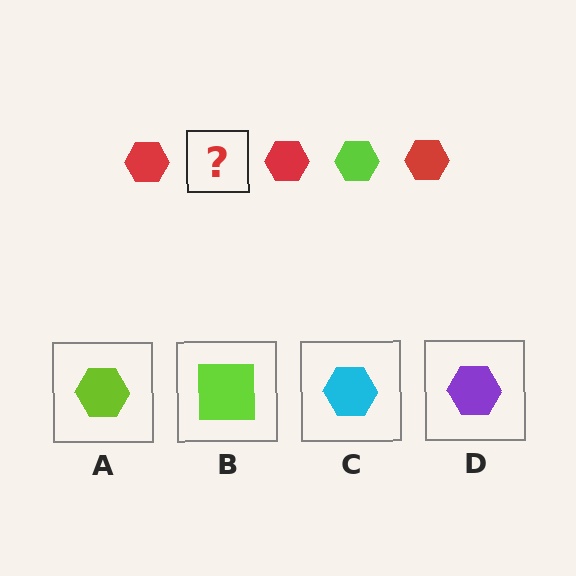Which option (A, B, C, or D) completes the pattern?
A.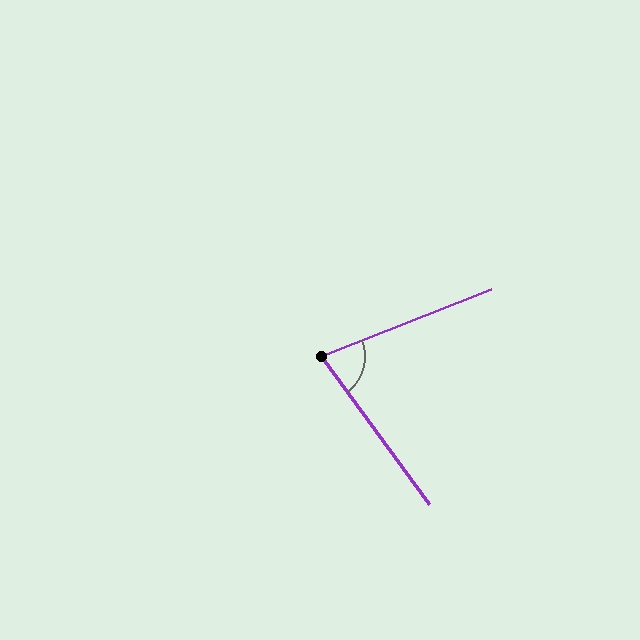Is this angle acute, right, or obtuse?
It is acute.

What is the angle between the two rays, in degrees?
Approximately 75 degrees.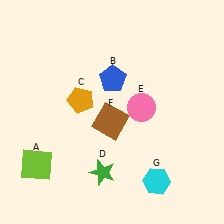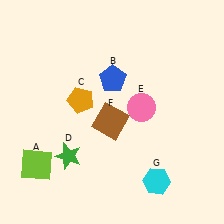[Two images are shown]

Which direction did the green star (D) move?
The green star (D) moved left.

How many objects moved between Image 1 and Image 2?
1 object moved between the two images.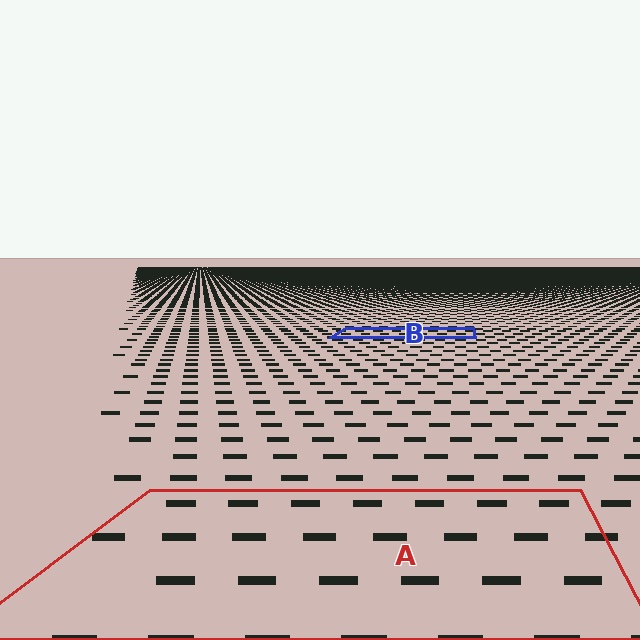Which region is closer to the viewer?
Region A is closer. The texture elements there are larger and more spread out.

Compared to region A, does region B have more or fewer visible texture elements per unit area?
Region B has more texture elements per unit area — they are packed more densely because it is farther away.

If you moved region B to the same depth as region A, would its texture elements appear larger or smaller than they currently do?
They would appear larger. At a closer depth, the same texture elements are projected at a bigger on-screen size.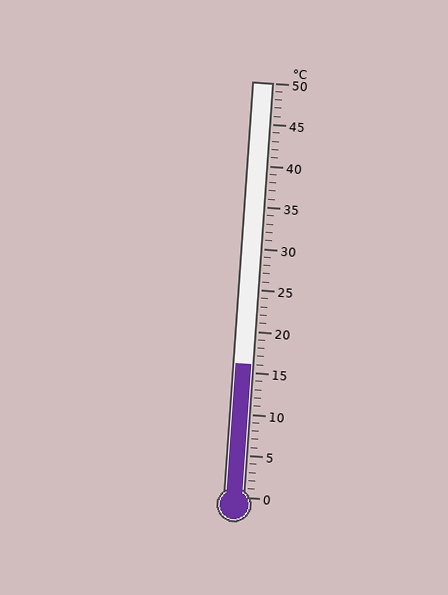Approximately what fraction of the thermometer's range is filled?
The thermometer is filled to approximately 30% of its range.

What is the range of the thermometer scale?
The thermometer scale ranges from 0°C to 50°C.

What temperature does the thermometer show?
The thermometer shows approximately 16°C.